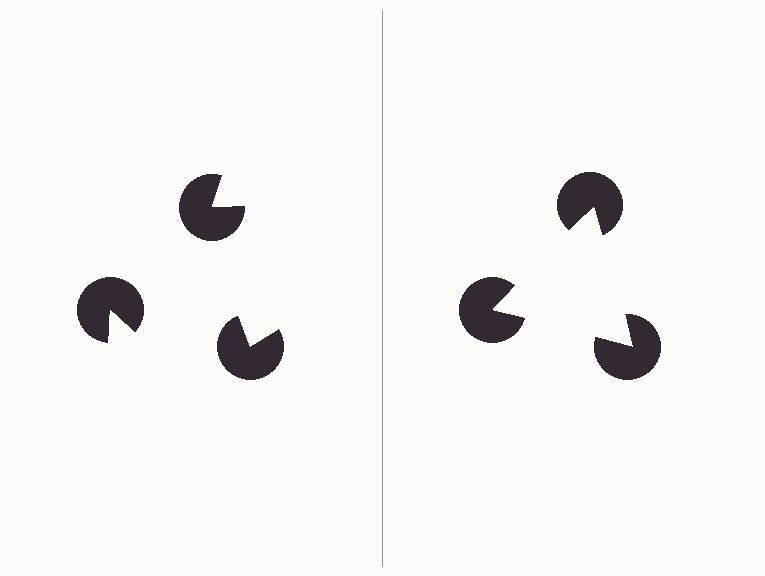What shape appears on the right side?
An illusory triangle.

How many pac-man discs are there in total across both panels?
6 — 3 on each side.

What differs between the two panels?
The pac-man discs are positioned identically on both sides; only the wedge orientations differ. On the right they align to a triangle; on the left they are misaligned.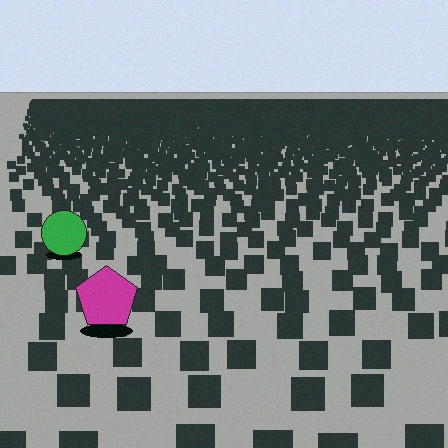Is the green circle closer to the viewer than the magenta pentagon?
No. The magenta pentagon is closer — you can tell from the texture gradient: the ground texture is coarser near it.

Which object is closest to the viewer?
The magenta pentagon is closest. The texture marks near it are larger and more spread out.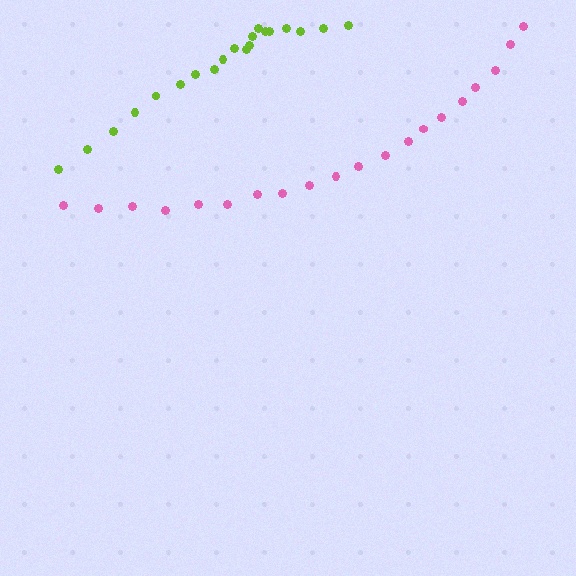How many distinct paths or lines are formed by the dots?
There are 2 distinct paths.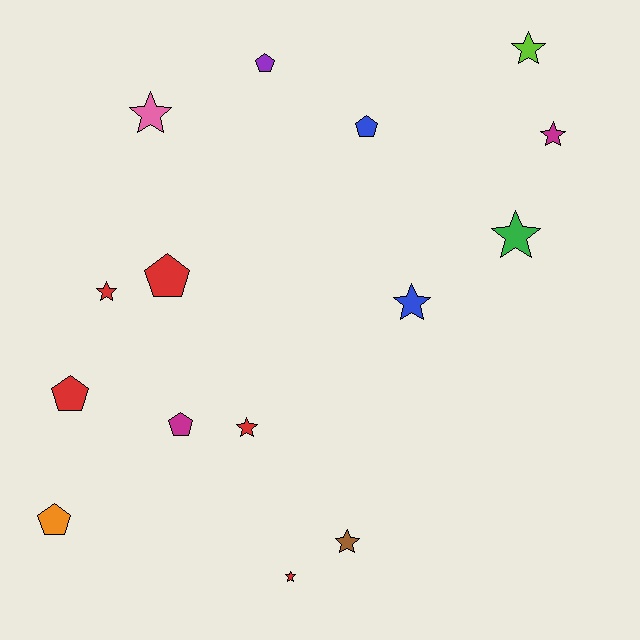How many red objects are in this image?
There are 5 red objects.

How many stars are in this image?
There are 9 stars.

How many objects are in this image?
There are 15 objects.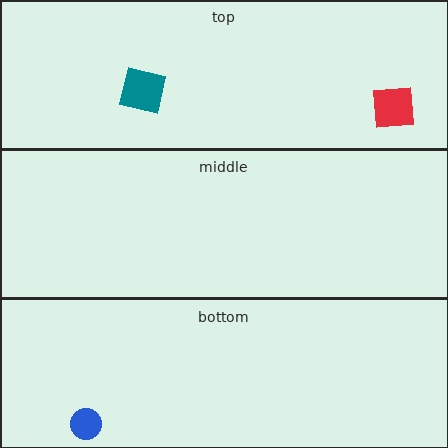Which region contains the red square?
The top region.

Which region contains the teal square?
The top region.